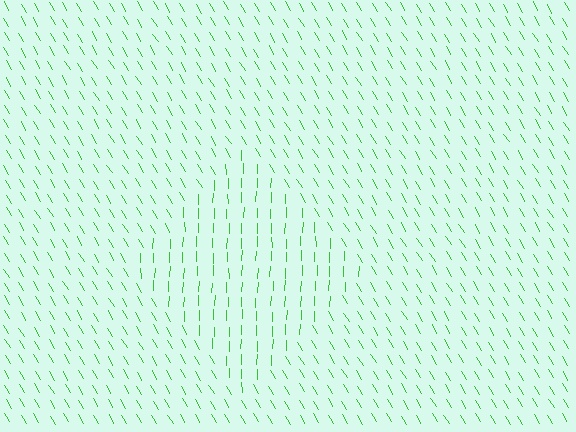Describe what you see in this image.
The image is filled with small green line segments. A diamond region in the image has lines oriented differently from the surrounding lines, creating a visible texture boundary.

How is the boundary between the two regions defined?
The boundary is defined purely by a change in line orientation (approximately 33 degrees difference). All lines are the same color and thickness.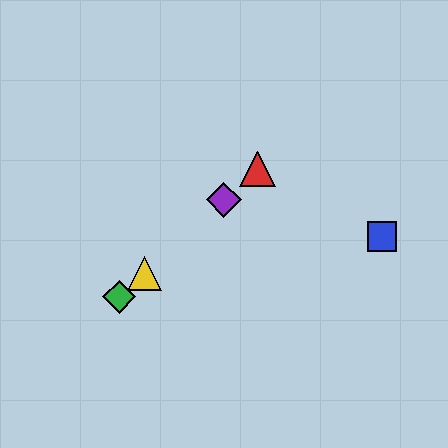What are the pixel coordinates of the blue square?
The blue square is at (382, 236).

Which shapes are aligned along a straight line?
The red triangle, the green diamond, the yellow triangle, the purple diamond are aligned along a straight line.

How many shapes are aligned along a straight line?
4 shapes (the red triangle, the green diamond, the yellow triangle, the purple diamond) are aligned along a straight line.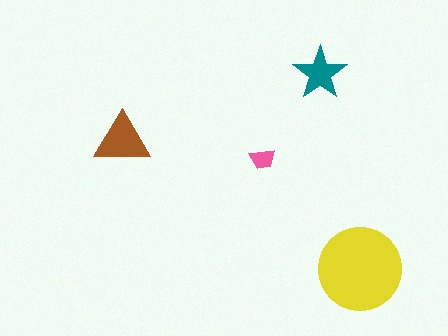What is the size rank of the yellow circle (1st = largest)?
1st.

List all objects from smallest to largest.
The pink trapezoid, the teal star, the brown triangle, the yellow circle.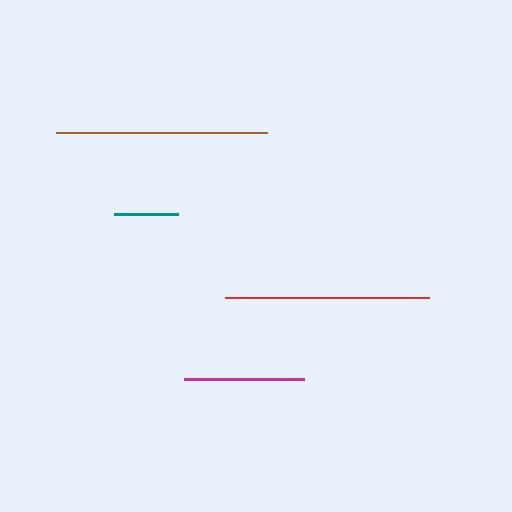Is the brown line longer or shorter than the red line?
The brown line is longer than the red line.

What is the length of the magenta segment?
The magenta segment is approximately 120 pixels long.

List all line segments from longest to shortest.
From longest to shortest: brown, red, magenta, teal.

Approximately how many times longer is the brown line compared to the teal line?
The brown line is approximately 3.3 times the length of the teal line.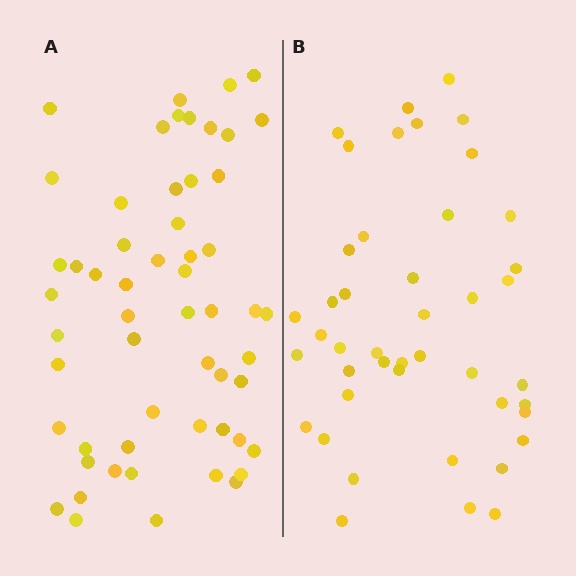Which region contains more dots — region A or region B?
Region A (the left region) has more dots.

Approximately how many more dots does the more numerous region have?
Region A has roughly 12 or so more dots than region B.